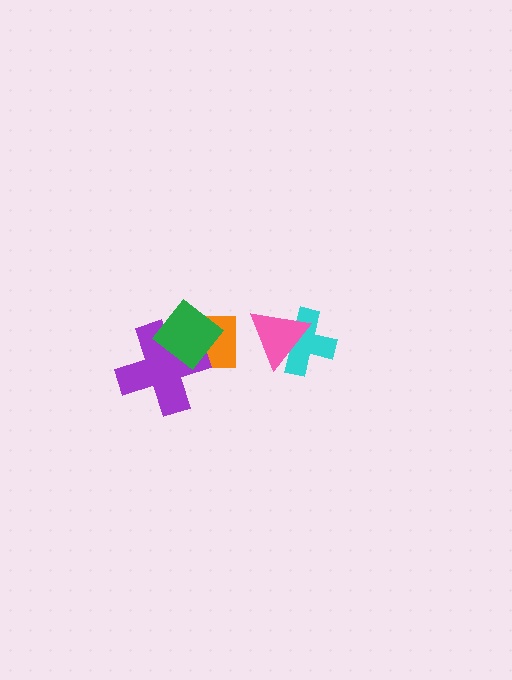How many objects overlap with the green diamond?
2 objects overlap with the green diamond.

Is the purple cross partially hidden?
Yes, it is partially covered by another shape.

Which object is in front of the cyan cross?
The pink triangle is in front of the cyan cross.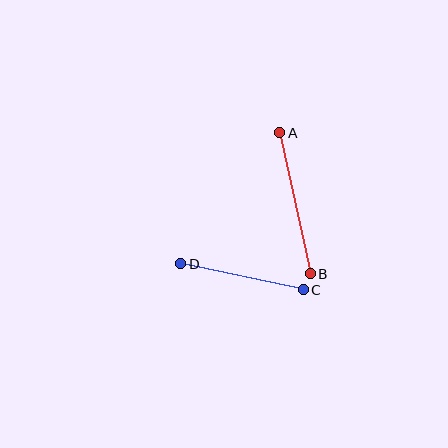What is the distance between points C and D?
The distance is approximately 125 pixels.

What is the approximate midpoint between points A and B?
The midpoint is at approximately (295, 203) pixels.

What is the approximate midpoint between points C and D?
The midpoint is at approximately (242, 277) pixels.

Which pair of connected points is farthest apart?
Points A and B are farthest apart.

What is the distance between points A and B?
The distance is approximately 145 pixels.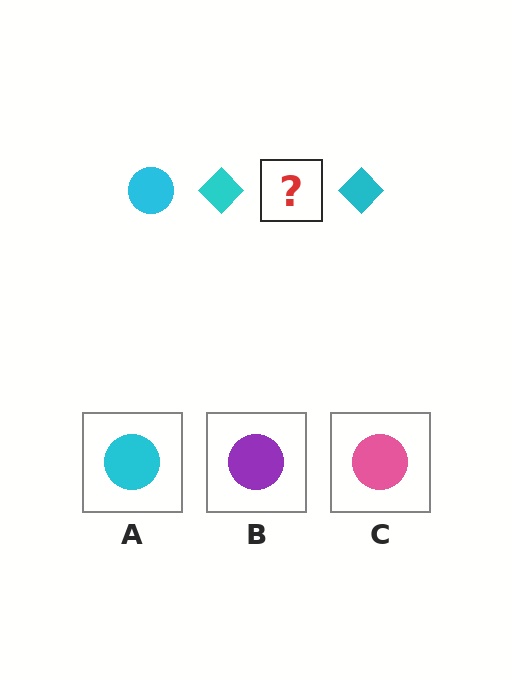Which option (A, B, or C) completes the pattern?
A.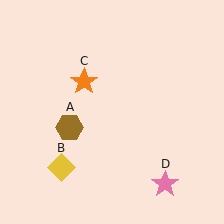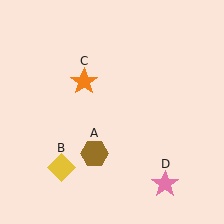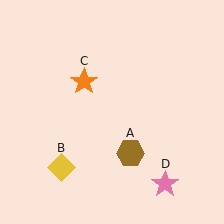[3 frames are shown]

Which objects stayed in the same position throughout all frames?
Yellow diamond (object B) and orange star (object C) and pink star (object D) remained stationary.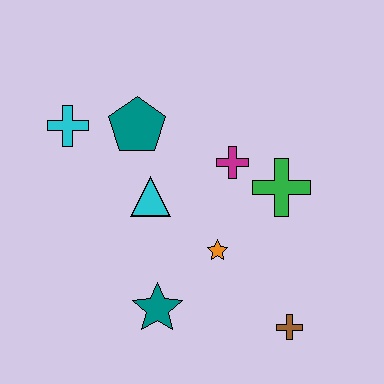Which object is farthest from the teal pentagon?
The brown cross is farthest from the teal pentagon.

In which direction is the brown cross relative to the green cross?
The brown cross is below the green cross.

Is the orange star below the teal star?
No